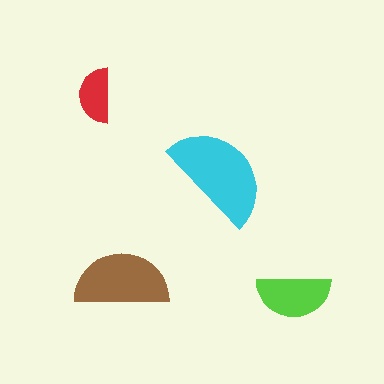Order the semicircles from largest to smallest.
the cyan one, the brown one, the lime one, the red one.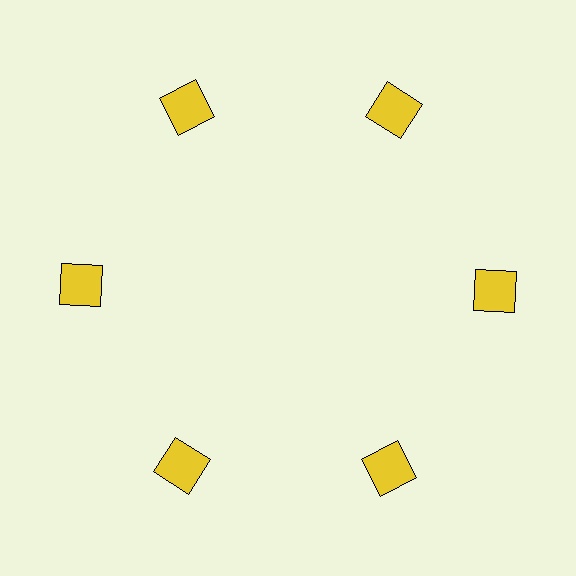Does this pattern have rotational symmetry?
Yes, this pattern has 6-fold rotational symmetry. It looks the same after rotating 60 degrees around the center.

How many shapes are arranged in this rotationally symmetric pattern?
There are 6 shapes, arranged in 6 groups of 1.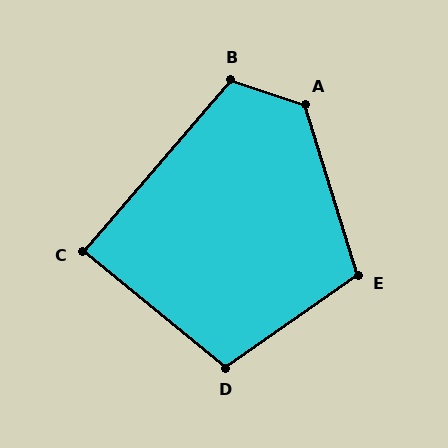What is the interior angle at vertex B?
Approximately 112 degrees (obtuse).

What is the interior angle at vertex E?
Approximately 107 degrees (obtuse).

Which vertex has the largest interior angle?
A, at approximately 126 degrees.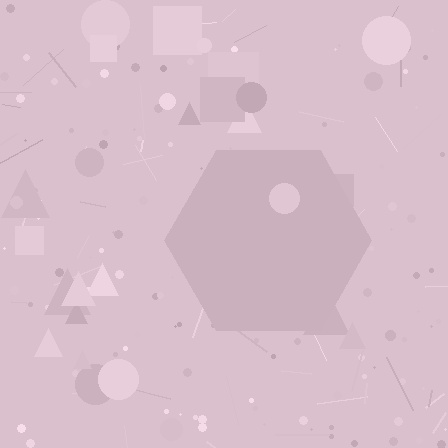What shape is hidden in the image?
A hexagon is hidden in the image.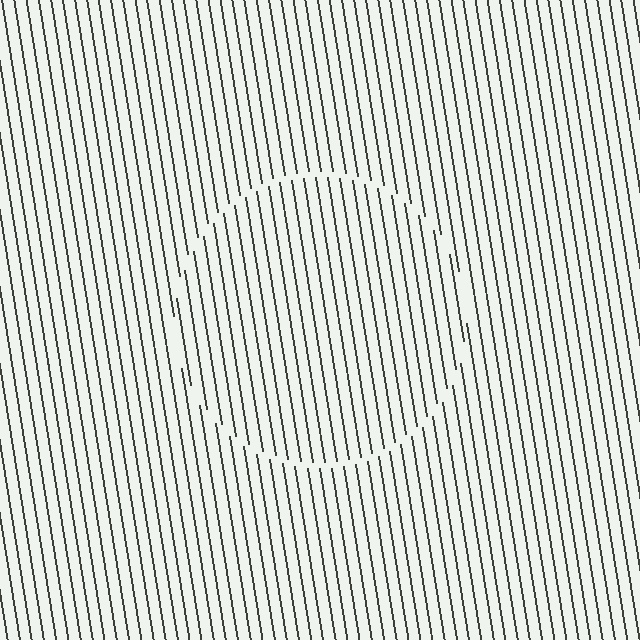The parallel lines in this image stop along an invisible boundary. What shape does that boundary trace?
An illusory circle. The interior of the shape contains the same grating, shifted by half a period — the contour is defined by the phase discontinuity where line-ends from the inner and outer gratings abut.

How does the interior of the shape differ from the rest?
The interior of the shape contains the same grating, shifted by half a period — the contour is defined by the phase discontinuity where line-ends from the inner and outer gratings abut.